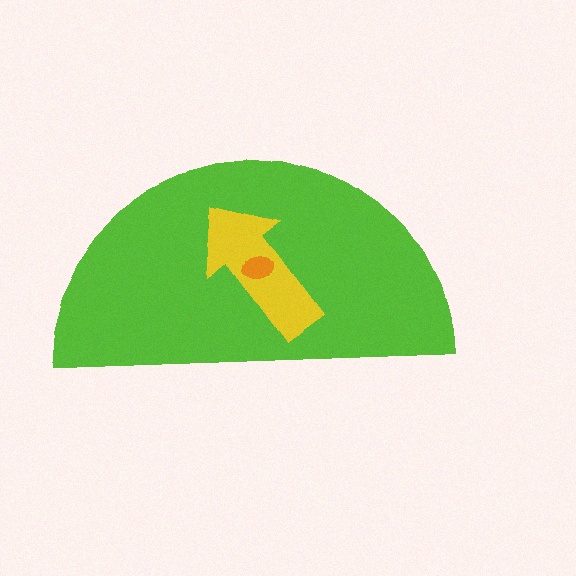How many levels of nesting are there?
3.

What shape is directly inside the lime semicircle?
The yellow arrow.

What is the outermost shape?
The lime semicircle.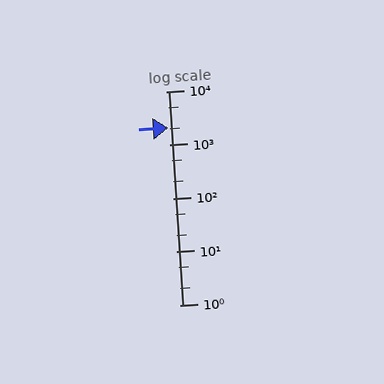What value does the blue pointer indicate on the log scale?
The pointer indicates approximately 2100.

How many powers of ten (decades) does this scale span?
The scale spans 4 decades, from 1 to 10000.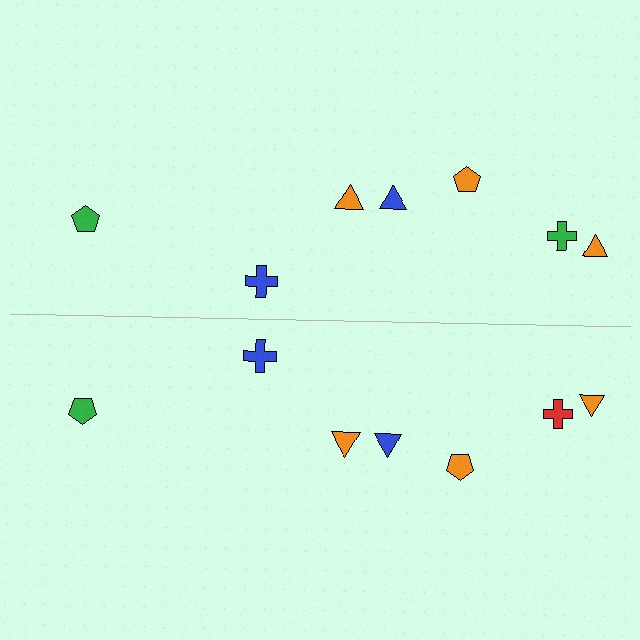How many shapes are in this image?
There are 14 shapes in this image.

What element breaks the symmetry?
The red cross on the bottom side breaks the symmetry — its mirror counterpart is green.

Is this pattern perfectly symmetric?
No, the pattern is not perfectly symmetric. The red cross on the bottom side breaks the symmetry — its mirror counterpart is green.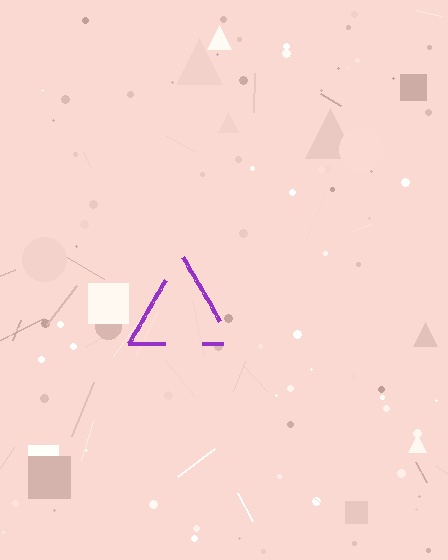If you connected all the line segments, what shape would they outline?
They would outline a triangle.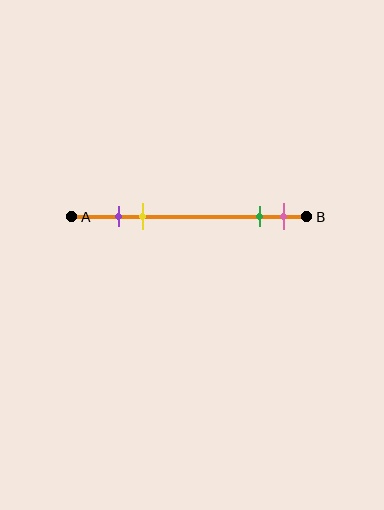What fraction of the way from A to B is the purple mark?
The purple mark is approximately 20% (0.2) of the way from A to B.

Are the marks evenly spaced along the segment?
No, the marks are not evenly spaced.